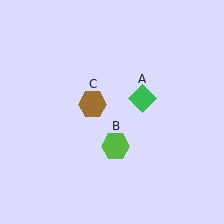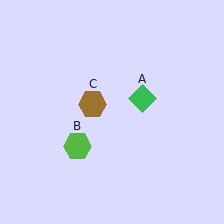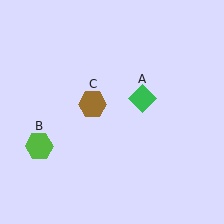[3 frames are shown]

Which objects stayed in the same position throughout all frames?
Green diamond (object A) and brown hexagon (object C) remained stationary.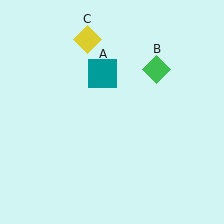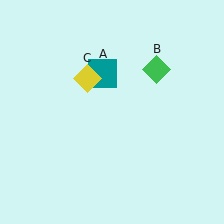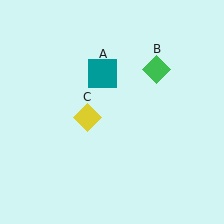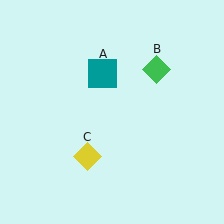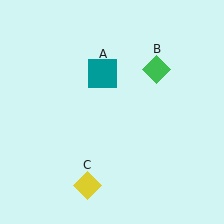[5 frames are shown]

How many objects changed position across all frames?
1 object changed position: yellow diamond (object C).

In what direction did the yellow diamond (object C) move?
The yellow diamond (object C) moved down.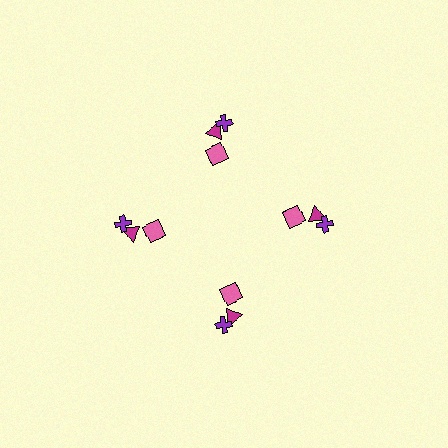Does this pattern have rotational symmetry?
Yes, this pattern has 4-fold rotational symmetry. It looks the same after rotating 90 degrees around the center.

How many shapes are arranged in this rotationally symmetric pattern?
There are 12 shapes, arranged in 4 groups of 3.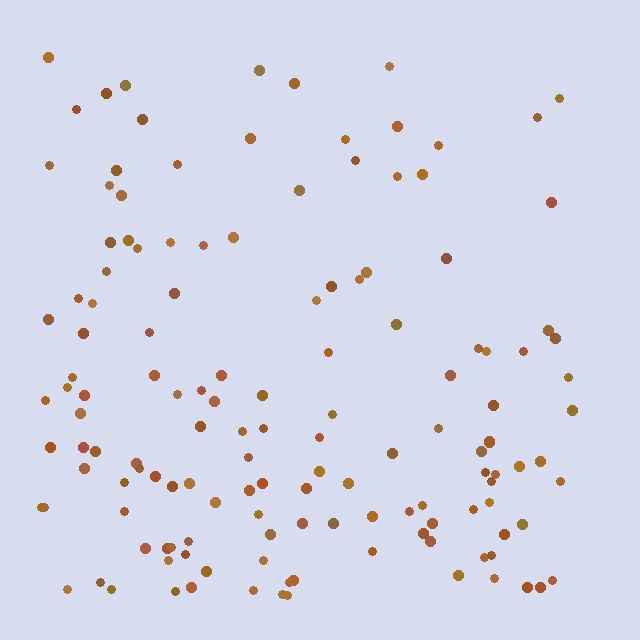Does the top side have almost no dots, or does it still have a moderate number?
Still a moderate number, just noticeably fewer than the bottom.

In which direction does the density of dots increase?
From top to bottom, with the bottom side densest.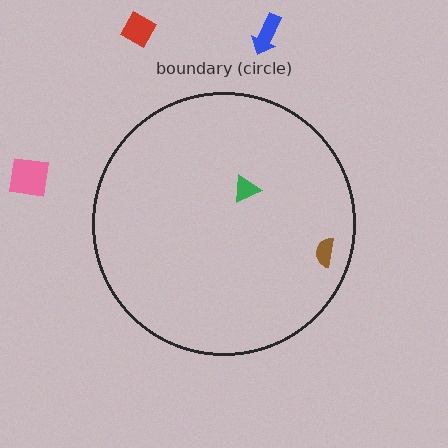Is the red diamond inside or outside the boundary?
Outside.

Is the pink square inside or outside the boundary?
Outside.